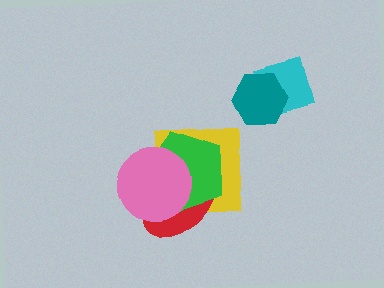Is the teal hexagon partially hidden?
No, no other shape covers it.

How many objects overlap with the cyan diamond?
1 object overlaps with the cyan diamond.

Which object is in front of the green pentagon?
The pink circle is in front of the green pentagon.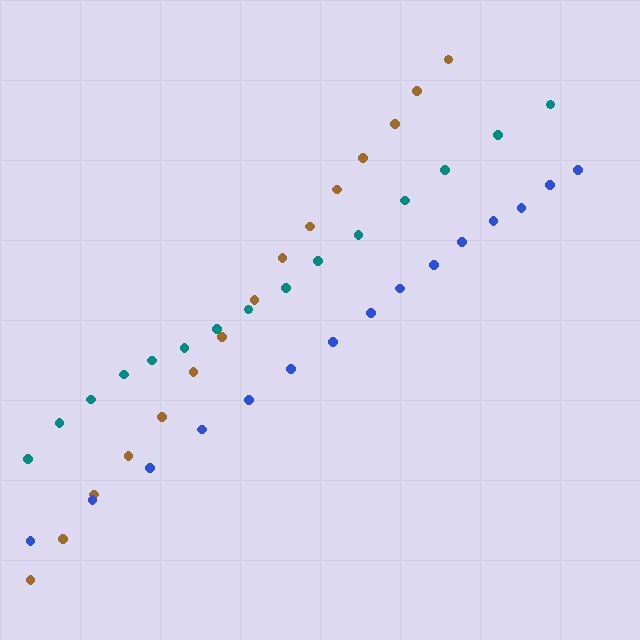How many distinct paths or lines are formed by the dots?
There are 3 distinct paths.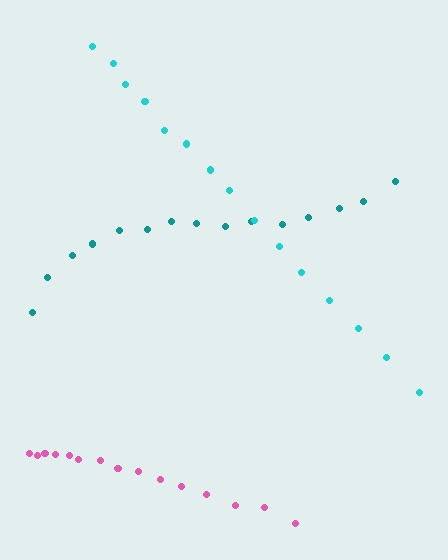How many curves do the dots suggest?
There are 3 distinct paths.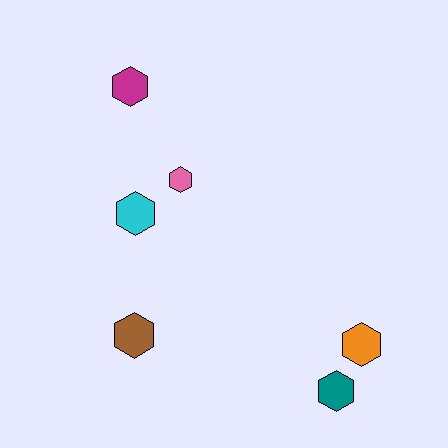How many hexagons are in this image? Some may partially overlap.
There are 6 hexagons.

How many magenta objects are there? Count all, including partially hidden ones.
There is 1 magenta object.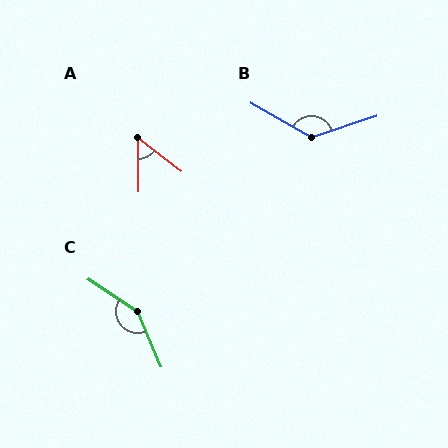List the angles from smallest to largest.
A (52°), B (132°), C (146°).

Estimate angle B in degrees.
Approximately 132 degrees.